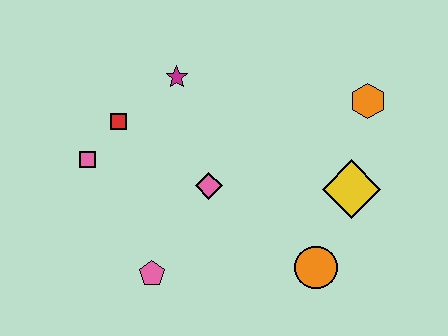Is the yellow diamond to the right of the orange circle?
Yes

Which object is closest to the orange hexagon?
The yellow diamond is closest to the orange hexagon.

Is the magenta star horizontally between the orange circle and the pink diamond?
No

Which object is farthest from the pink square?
The orange hexagon is farthest from the pink square.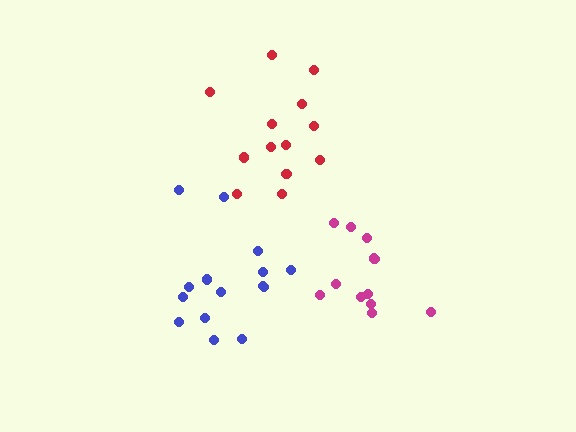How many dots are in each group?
Group 1: 13 dots, Group 2: 12 dots, Group 3: 15 dots (40 total).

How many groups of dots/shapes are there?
There are 3 groups.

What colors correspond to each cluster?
The clusters are colored: red, magenta, blue.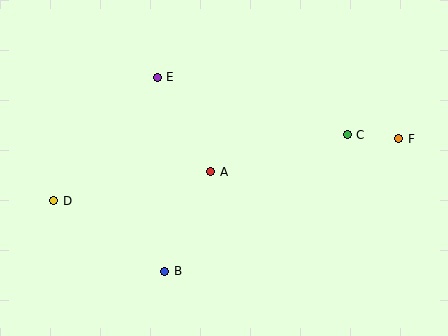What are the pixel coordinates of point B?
Point B is at (165, 271).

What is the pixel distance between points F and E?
The distance between F and E is 249 pixels.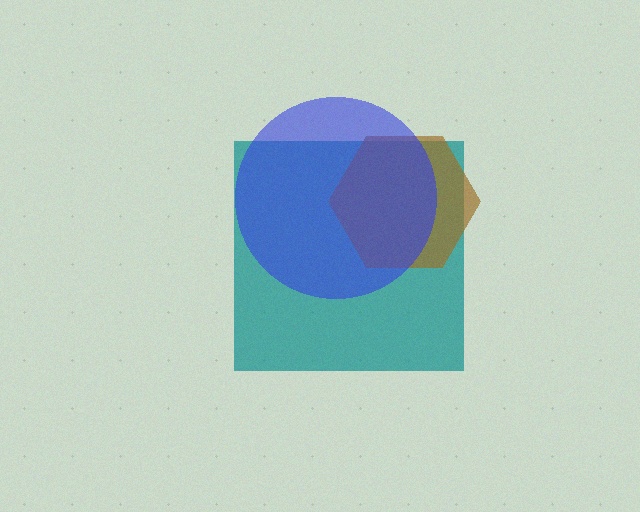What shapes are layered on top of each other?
The layered shapes are: a teal square, a brown hexagon, a blue circle.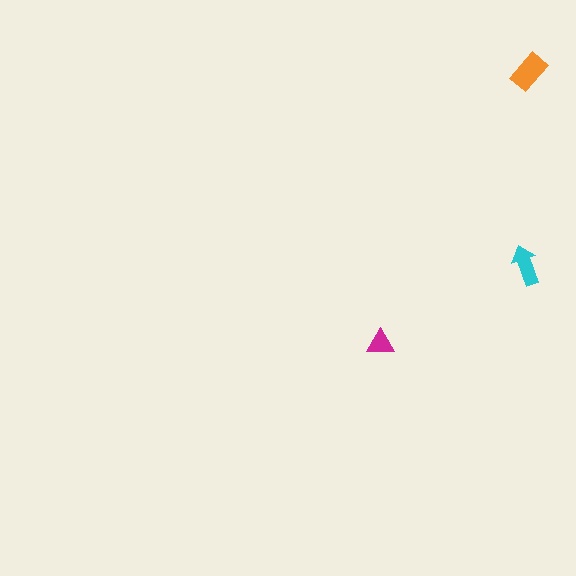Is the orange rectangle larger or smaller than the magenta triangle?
Larger.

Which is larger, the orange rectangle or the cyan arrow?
The orange rectangle.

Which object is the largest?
The orange rectangle.